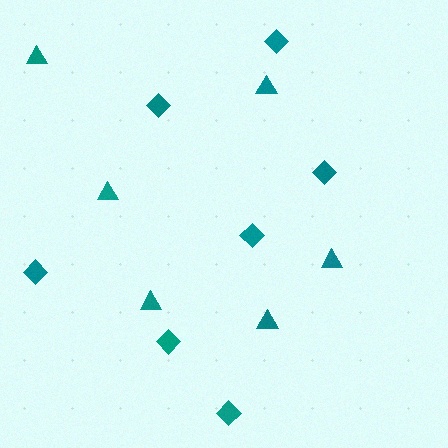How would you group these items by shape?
There are 2 groups: one group of diamonds (7) and one group of triangles (6).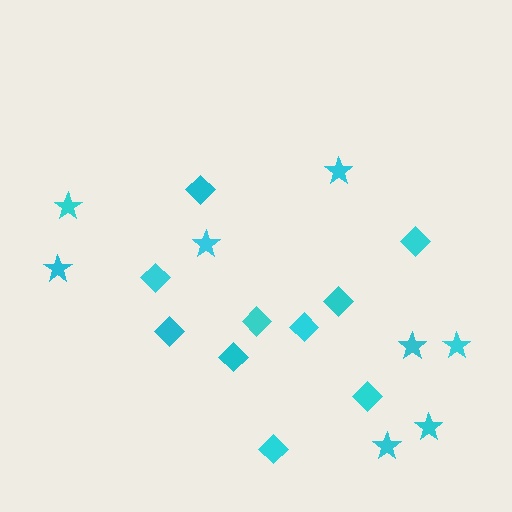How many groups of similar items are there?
There are 2 groups: one group of stars (8) and one group of diamonds (10).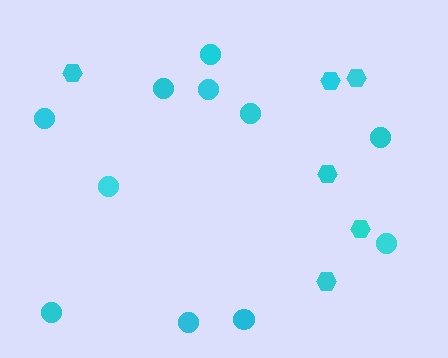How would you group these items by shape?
There are 2 groups: one group of circles (11) and one group of hexagons (6).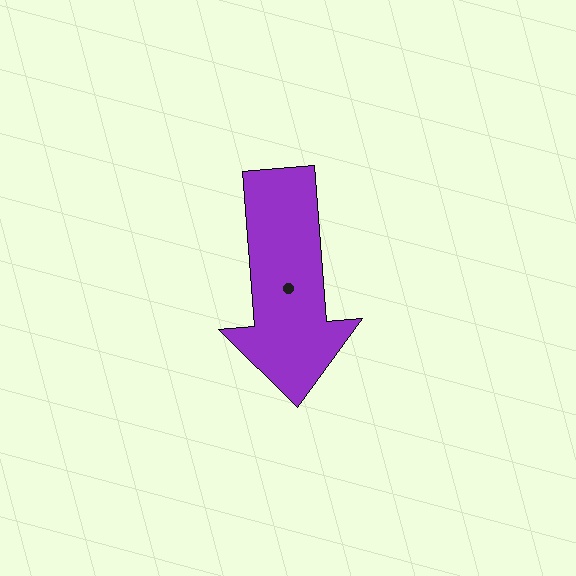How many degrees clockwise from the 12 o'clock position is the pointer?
Approximately 175 degrees.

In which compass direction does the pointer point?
South.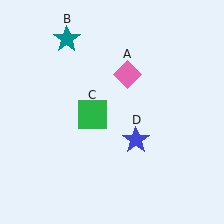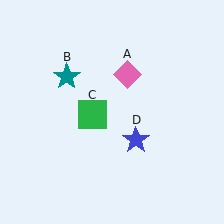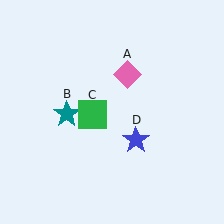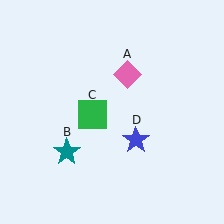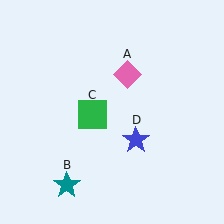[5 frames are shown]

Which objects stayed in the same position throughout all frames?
Pink diamond (object A) and green square (object C) and blue star (object D) remained stationary.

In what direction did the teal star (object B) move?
The teal star (object B) moved down.